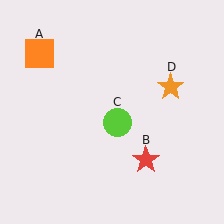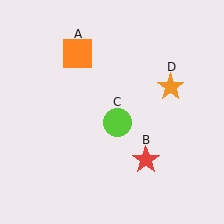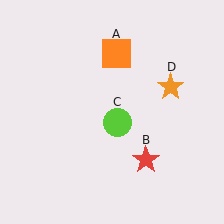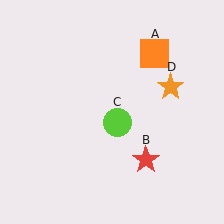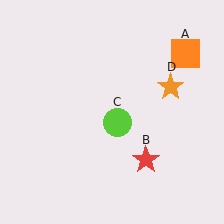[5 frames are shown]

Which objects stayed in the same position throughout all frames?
Red star (object B) and lime circle (object C) and orange star (object D) remained stationary.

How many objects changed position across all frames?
1 object changed position: orange square (object A).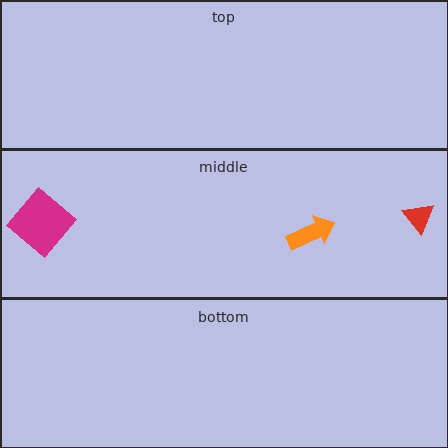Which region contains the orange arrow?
The middle region.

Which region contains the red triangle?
The middle region.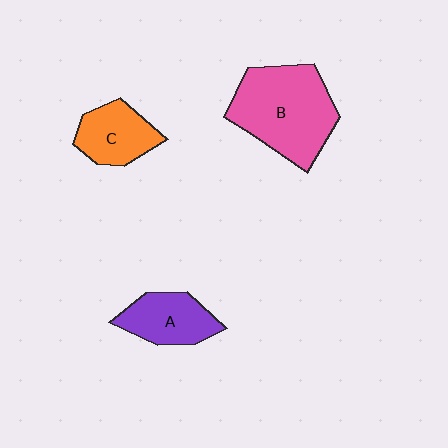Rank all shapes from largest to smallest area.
From largest to smallest: B (pink), A (purple), C (orange).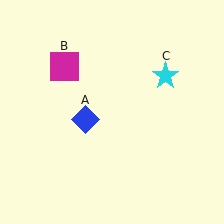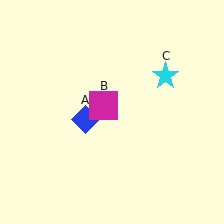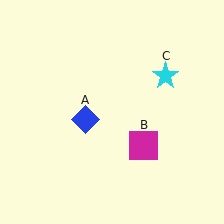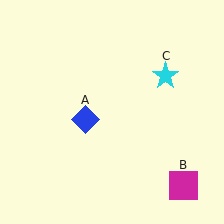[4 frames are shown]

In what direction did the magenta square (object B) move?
The magenta square (object B) moved down and to the right.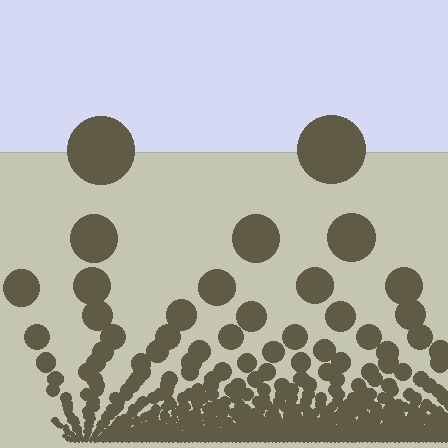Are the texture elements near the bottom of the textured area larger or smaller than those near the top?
Smaller. The gradient is inverted — elements near the bottom are smaller and denser.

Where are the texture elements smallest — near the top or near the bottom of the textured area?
Near the bottom.